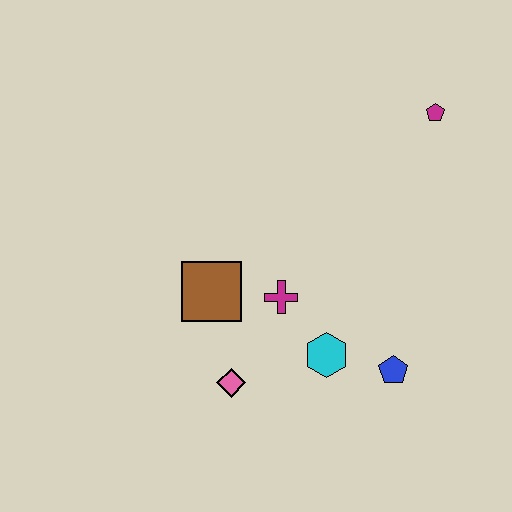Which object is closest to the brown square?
The magenta cross is closest to the brown square.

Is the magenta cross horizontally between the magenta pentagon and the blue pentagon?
No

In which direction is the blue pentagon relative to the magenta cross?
The blue pentagon is to the right of the magenta cross.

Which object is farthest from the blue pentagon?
The magenta pentagon is farthest from the blue pentagon.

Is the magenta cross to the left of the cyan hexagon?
Yes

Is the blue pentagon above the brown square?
No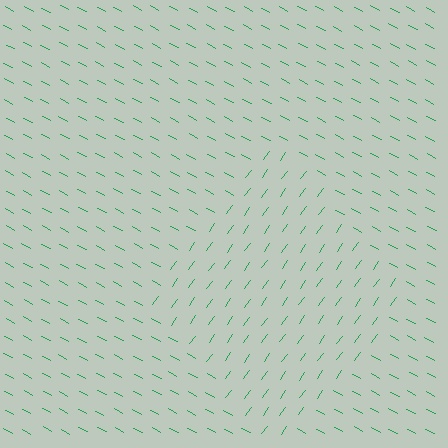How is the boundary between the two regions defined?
The boundary is defined purely by a change in line orientation (approximately 82 degrees difference). All lines are the same color and thickness.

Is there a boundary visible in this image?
Yes, there is a texture boundary formed by a change in line orientation.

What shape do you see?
I see a diamond.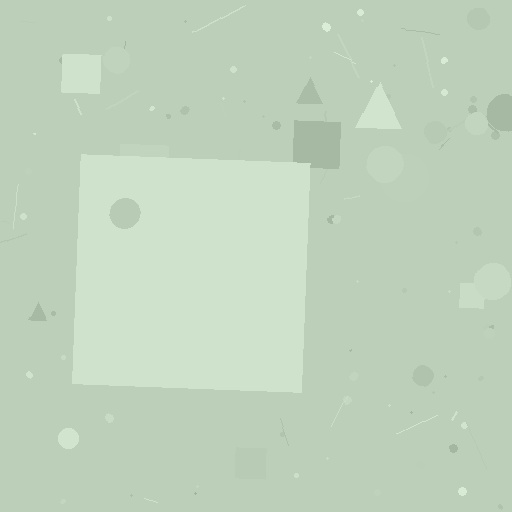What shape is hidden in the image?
A square is hidden in the image.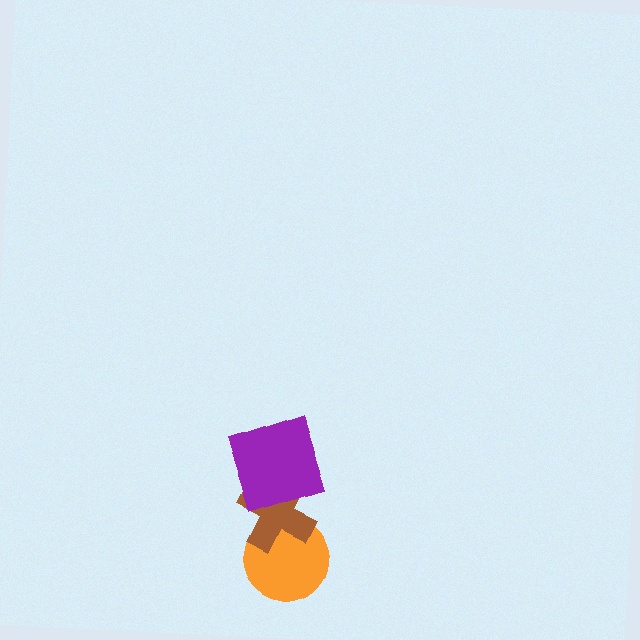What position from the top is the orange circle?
The orange circle is 3rd from the top.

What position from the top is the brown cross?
The brown cross is 2nd from the top.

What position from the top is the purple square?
The purple square is 1st from the top.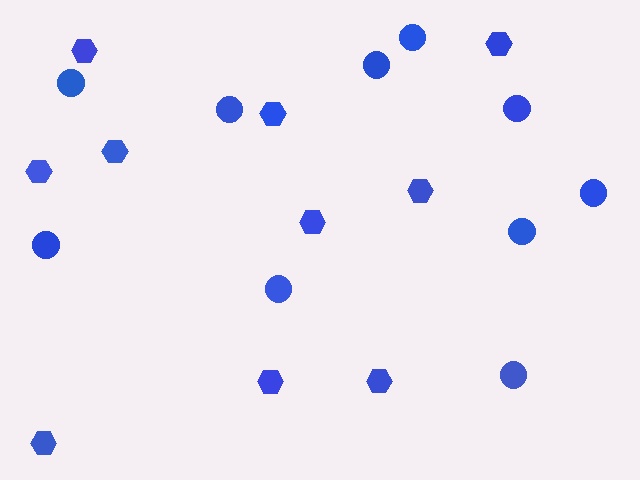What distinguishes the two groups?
There are 2 groups: one group of hexagons (10) and one group of circles (10).